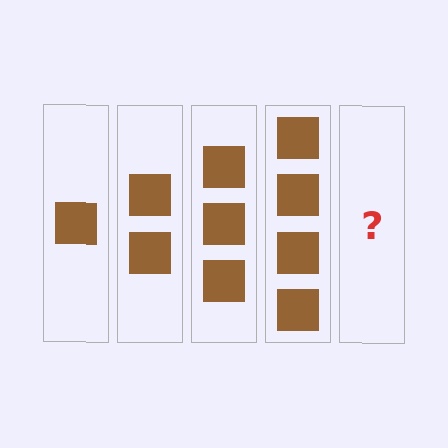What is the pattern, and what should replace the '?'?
The pattern is that each step adds one more square. The '?' should be 5 squares.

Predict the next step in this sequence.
The next step is 5 squares.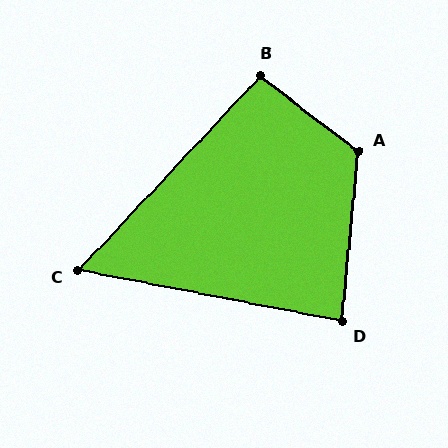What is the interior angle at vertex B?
Approximately 95 degrees (obtuse).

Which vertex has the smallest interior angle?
C, at approximately 58 degrees.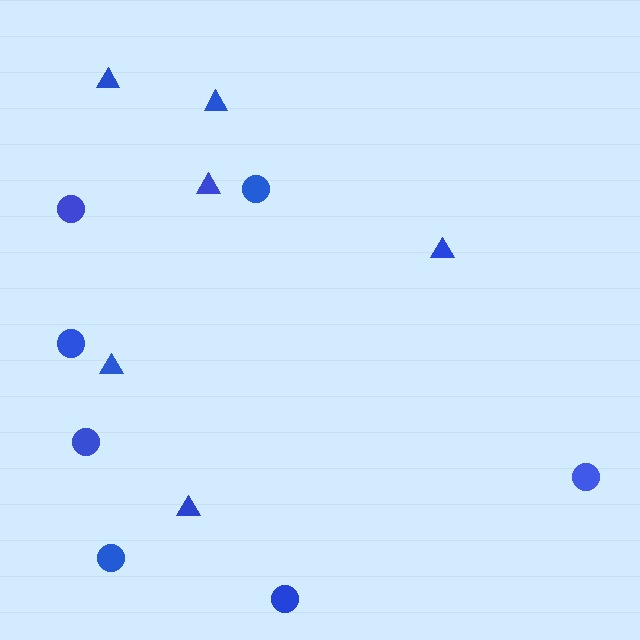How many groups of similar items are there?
There are 2 groups: one group of circles (7) and one group of triangles (6).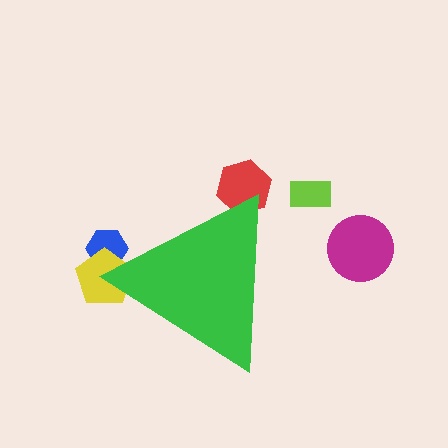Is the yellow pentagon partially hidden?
Yes, the yellow pentagon is partially hidden behind the green triangle.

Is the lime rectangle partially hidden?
No, the lime rectangle is fully visible.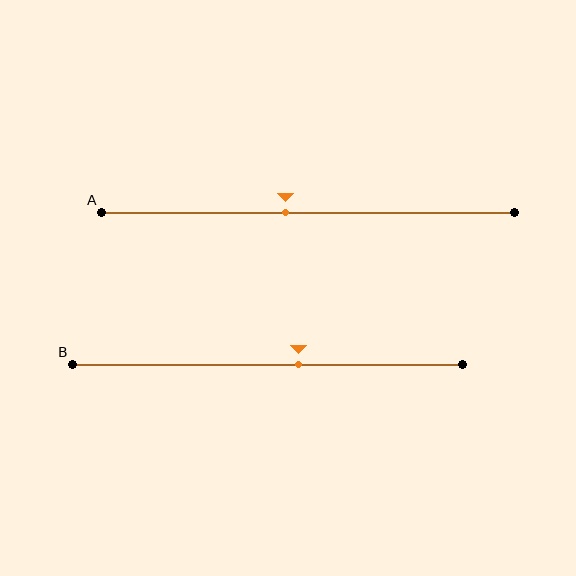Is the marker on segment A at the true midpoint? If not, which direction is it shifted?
No, the marker on segment A is shifted to the left by about 5% of the segment length.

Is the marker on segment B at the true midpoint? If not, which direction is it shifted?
No, the marker on segment B is shifted to the right by about 8% of the segment length.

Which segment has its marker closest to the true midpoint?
Segment A has its marker closest to the true midpoint.